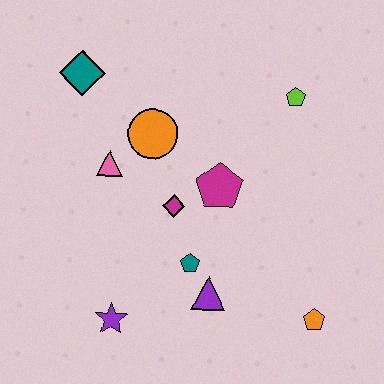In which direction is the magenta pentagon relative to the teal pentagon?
The magenta pentagon is above the teal pentagon.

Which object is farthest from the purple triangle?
The teal diamond is farthest from the purple triangle.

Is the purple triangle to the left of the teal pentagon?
No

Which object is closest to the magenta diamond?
The magenta pentagon is closest to the magenta diamond.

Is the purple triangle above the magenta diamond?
No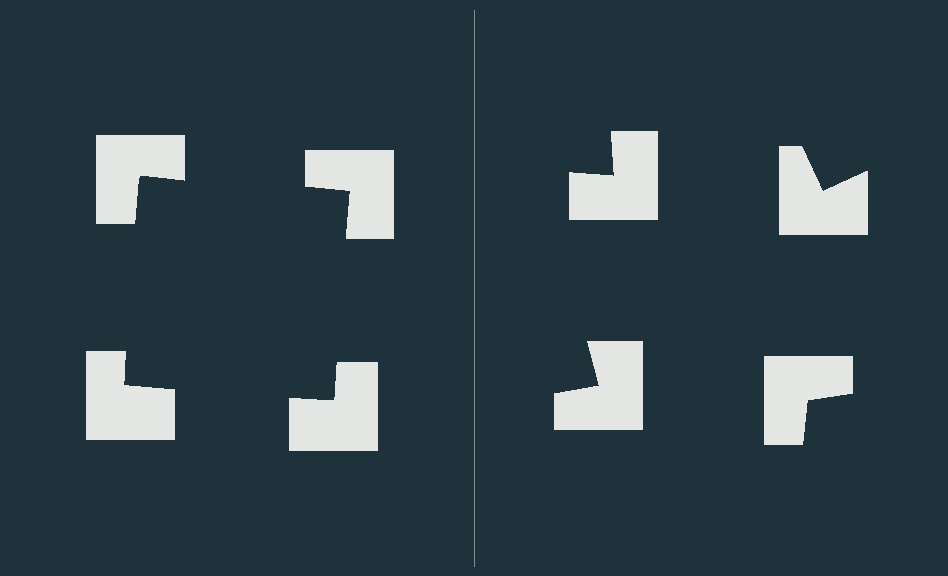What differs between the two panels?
The notched squares are positioned identically on both sides; only the wedge orientations differ. On the left they align to a square; on the right they are misaligned.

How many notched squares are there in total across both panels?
8 — 4 on each side.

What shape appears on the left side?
An illusory square.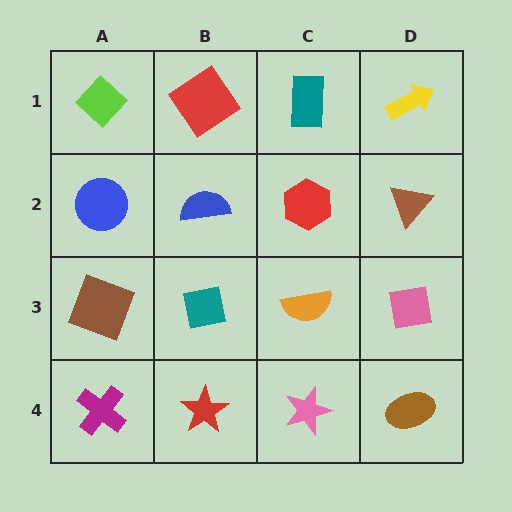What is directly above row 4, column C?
An orange semicircle.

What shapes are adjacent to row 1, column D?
A brown triangle (row 2, column D), a teal rectangle (row 1, column C).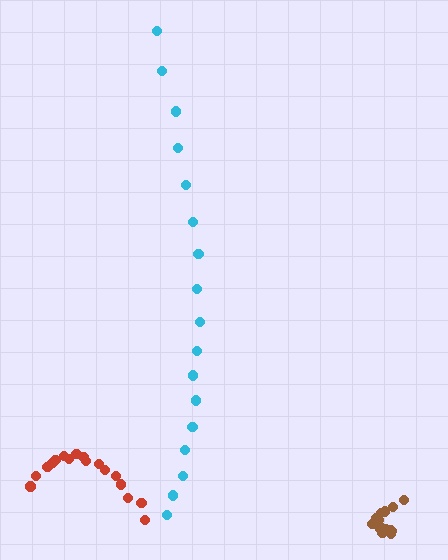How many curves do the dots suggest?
There are 3 distinct paths.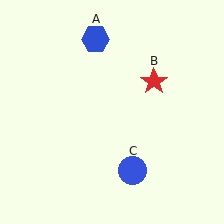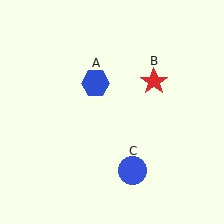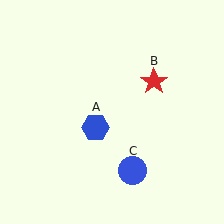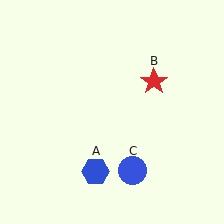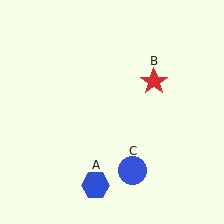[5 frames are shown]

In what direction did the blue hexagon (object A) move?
The blue hexagon (object A) moved down.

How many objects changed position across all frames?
1 object changed position: blue hexagon (object A).